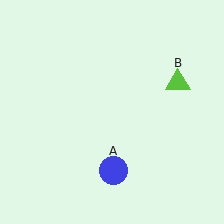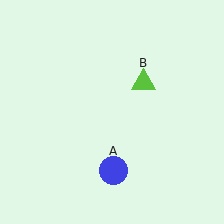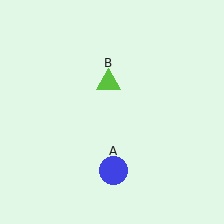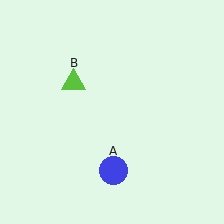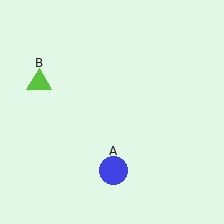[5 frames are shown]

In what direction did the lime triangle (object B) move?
The lime triangle (object B) moved left.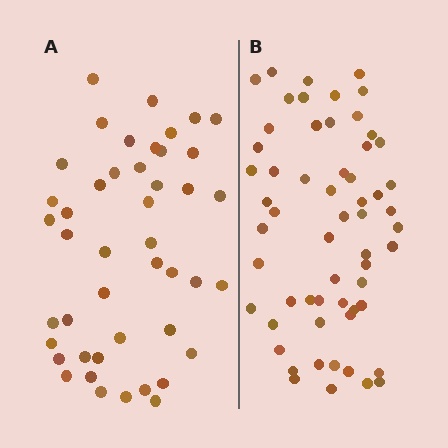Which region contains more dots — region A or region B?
Region B (the right region) has more dots.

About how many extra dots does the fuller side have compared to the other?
Region B has approximately 15 more dots than region A.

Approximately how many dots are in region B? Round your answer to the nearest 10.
About 60 dots. (The exact count is 59, which rounds to 60.)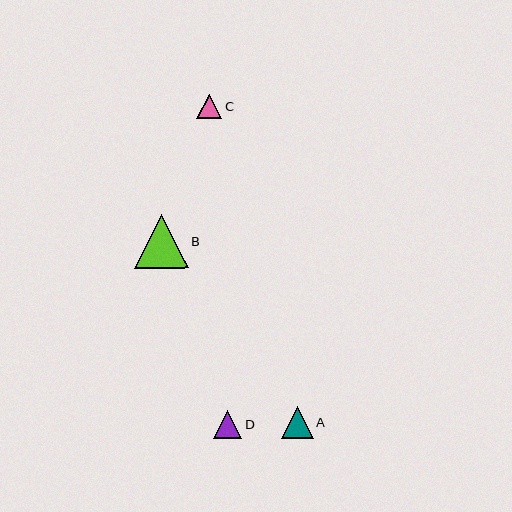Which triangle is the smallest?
Triangle C is the smallest with a size of approximately 25 pixels.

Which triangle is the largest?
Triangle B is the largest with a size of approximately 53 pixels.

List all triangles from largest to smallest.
From largest to smallest: B, A, D, C.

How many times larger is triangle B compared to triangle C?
Triangle B is approximately 2.2 times the size of triangle C.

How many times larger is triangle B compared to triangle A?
Triangle B is approximately 1.7 times the size of triangle A.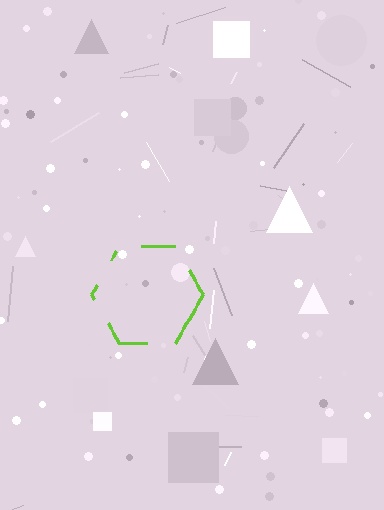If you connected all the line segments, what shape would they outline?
They would outline a hexagon.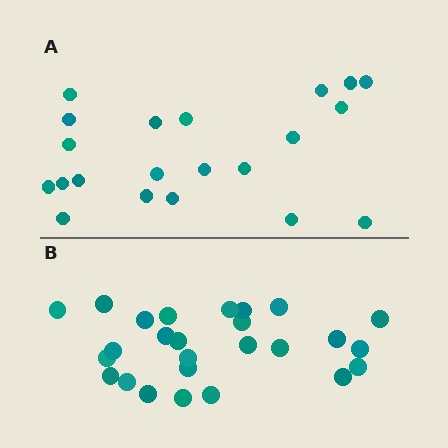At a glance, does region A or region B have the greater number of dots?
Region B (the bottom region) has more dots.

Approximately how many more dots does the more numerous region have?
Region B has about 5 more dots than region A.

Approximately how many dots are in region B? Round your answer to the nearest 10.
About 30 dots. (The exact count is 26, which rounds to 30.)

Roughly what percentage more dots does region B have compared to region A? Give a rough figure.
About 25% more.